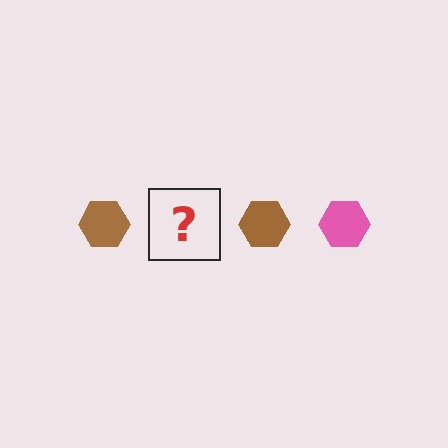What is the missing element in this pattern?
The missing element is a pink hexagon.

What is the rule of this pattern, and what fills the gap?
The rule is that the pattern cycles through brown, pink hexagons. The gap should be filled with a pink hexagon.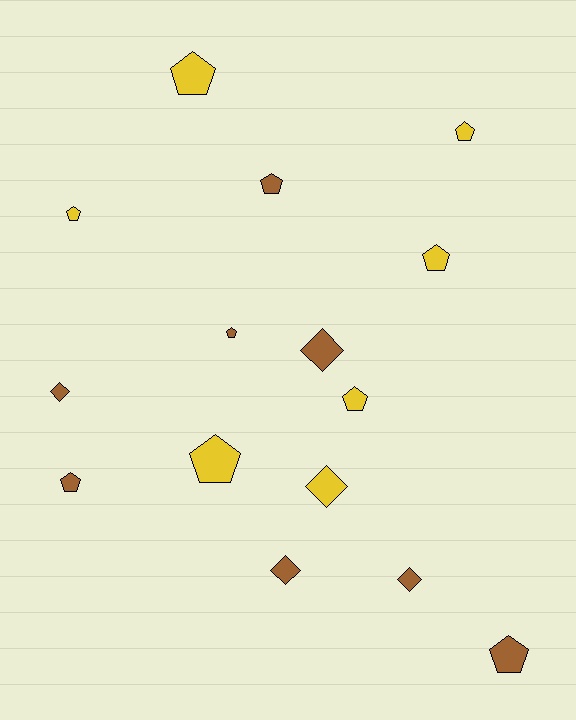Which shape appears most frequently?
Pentagon, with 10 objects.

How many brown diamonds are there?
There are 4 brown diamonds.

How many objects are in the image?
There are 15 objects.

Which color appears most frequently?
Brown, with 8 objects.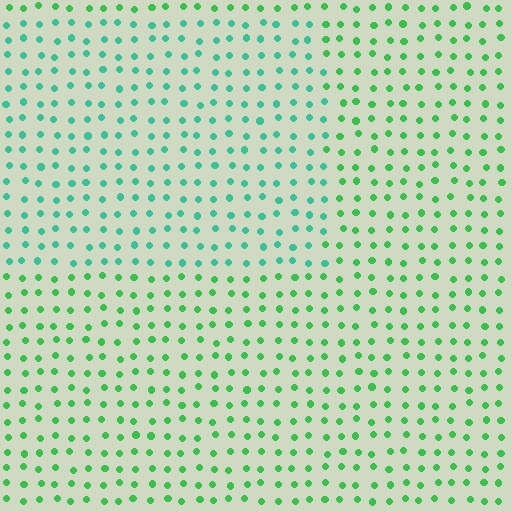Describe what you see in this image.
The image is filled with small green elements in a uniform arrangement. A rectangle-shaped region is visible where the elements are tinted to a slightly different hue, forming a subtle color boundary.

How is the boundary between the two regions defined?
The boundary is defined purely by a slight shift in hue (about 32 degrees). Spacing, size, and orientation are identical on both sides.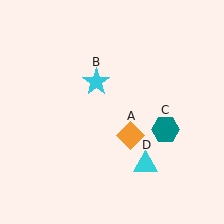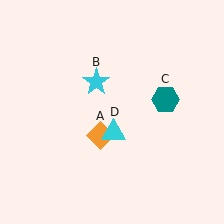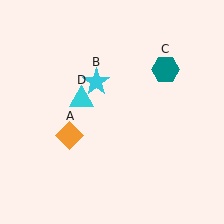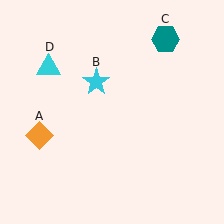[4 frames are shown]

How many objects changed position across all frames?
3 objects changed position: orange diamond (object A), teal hexagon (object C), cyan triangle (object D).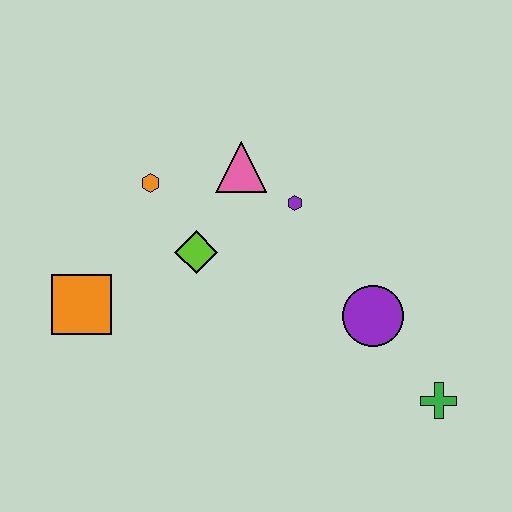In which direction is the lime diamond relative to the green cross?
The lime diamond is to the left of the green cross.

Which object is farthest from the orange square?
The green cross is farthest from the orange square.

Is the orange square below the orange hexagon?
Yes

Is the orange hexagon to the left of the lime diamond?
Yes